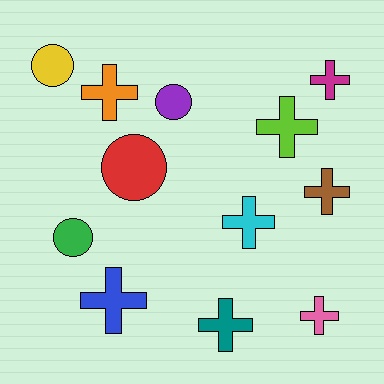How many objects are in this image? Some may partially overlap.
There are 12 objects.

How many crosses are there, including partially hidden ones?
There are 8 crosses.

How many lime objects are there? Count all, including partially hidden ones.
There is 1 lime object.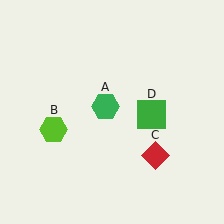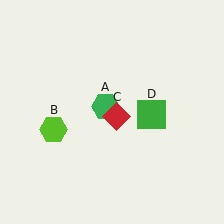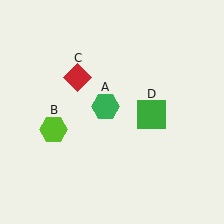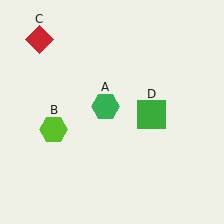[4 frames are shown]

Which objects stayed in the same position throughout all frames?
Green hexagon (object A) and lime hexagon (object B) and green square (object D) remained stationary.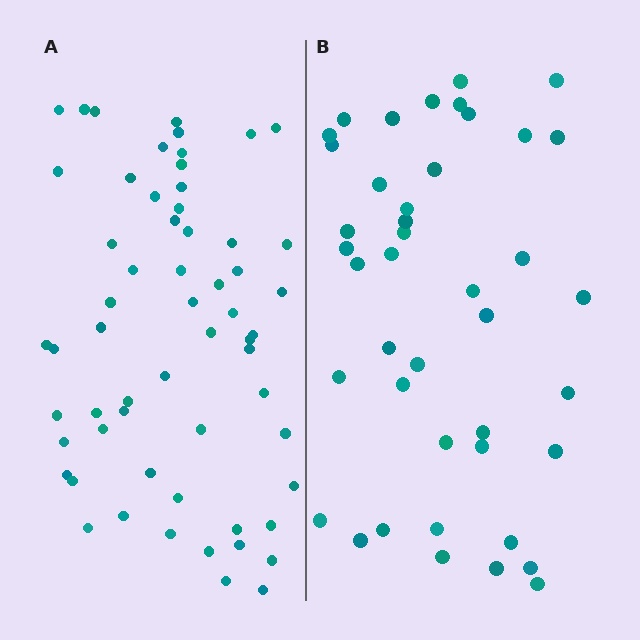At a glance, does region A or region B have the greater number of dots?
Region A (the left region) has more dots.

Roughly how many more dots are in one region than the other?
Region A has approximately 20 more dots than region B.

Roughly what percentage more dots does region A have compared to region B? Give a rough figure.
About 45% more.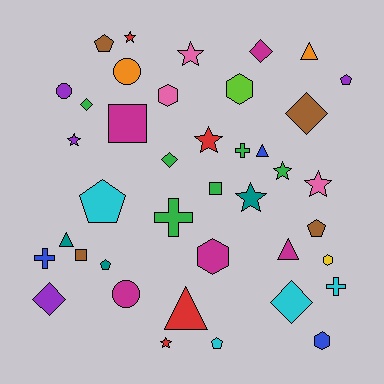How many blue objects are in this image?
There are 3 blue objects.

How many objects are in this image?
There are 40 objects.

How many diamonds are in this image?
There are 6 diamonds.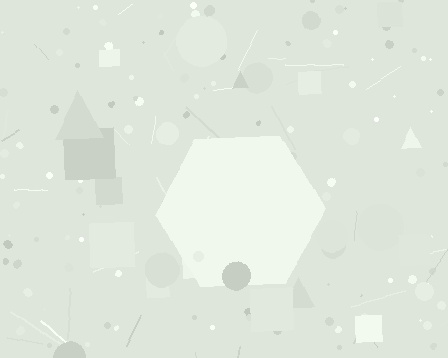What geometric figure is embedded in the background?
A hexagon is embedded in the background.